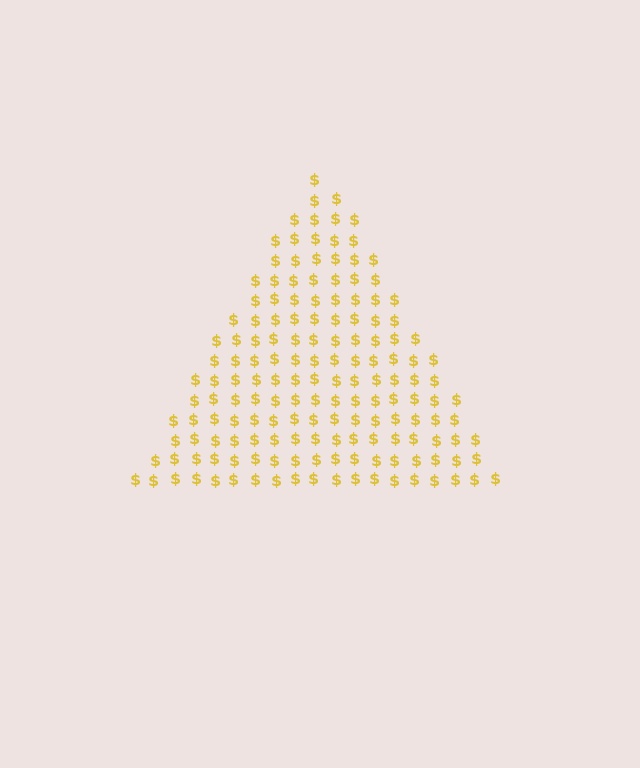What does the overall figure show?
The overall figure shows a triangle.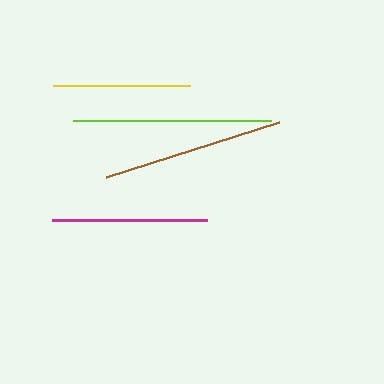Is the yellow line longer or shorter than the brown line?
The brown line is longer than the yellow line.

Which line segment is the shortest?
The yellow line is the shortest at approximately 138 pixels.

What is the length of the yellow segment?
The yellow segment is approximately 138 pixels long.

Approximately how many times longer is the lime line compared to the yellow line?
The lime line is approximately 1.4 times the length of the yellow line.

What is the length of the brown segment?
The brown segment is approximately 182 pixels long.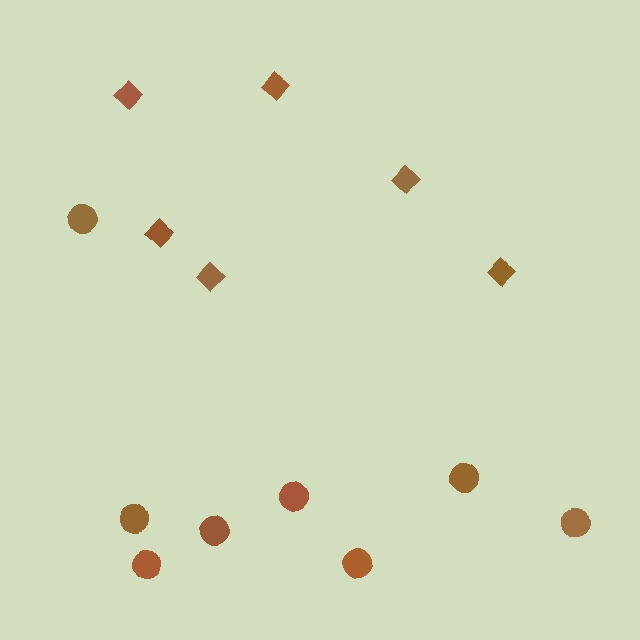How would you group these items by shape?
There are 2 groups: one group of circles (8) and one group of diamonds (6).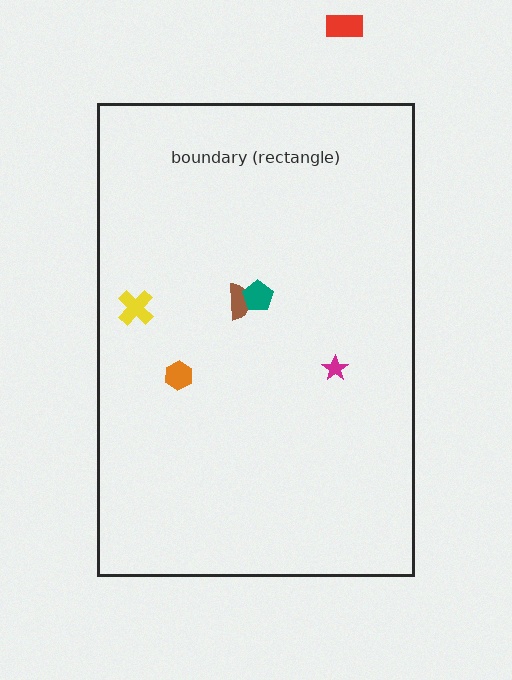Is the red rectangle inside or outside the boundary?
Outside.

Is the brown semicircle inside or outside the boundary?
Inside.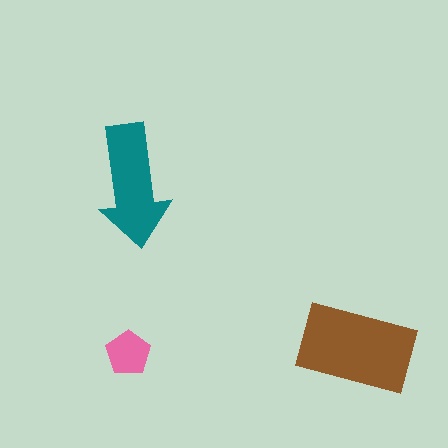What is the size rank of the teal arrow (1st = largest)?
2nd.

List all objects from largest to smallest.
The brown rectangle, the teal arrow, the pink pentagon.